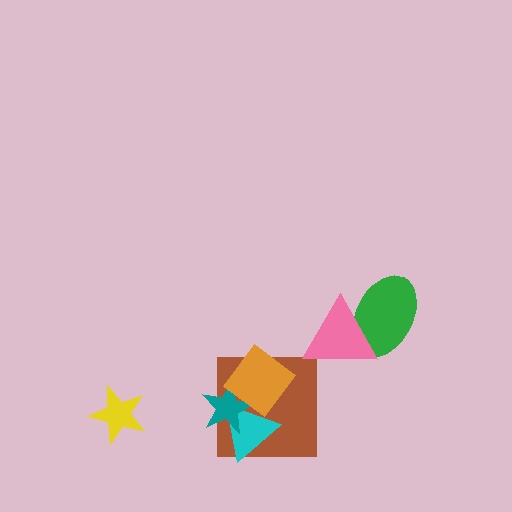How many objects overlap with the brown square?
3 objects overlap with the brown square.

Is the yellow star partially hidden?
No, no other shape covers it.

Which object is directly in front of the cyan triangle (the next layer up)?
The teal star is directly in front of the cyan triangle.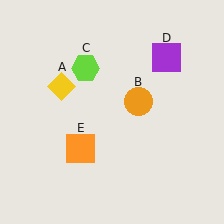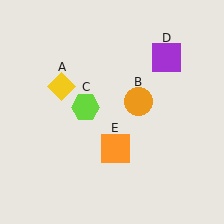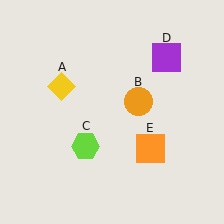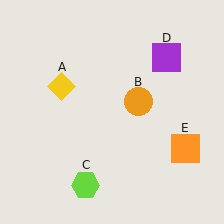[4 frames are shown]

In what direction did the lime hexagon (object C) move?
The lime hexagon (object C) moved down.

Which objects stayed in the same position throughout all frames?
Yellow diamond (object A) and orange circle (object B) and purple square (object D) remained stationary.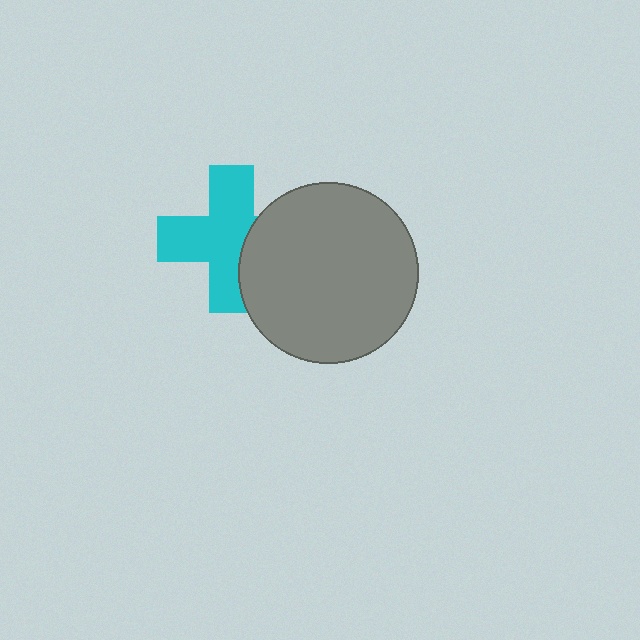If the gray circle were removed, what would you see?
You would see the complete cyan cross.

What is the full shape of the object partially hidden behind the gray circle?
The partially hidden object is a cyan cross.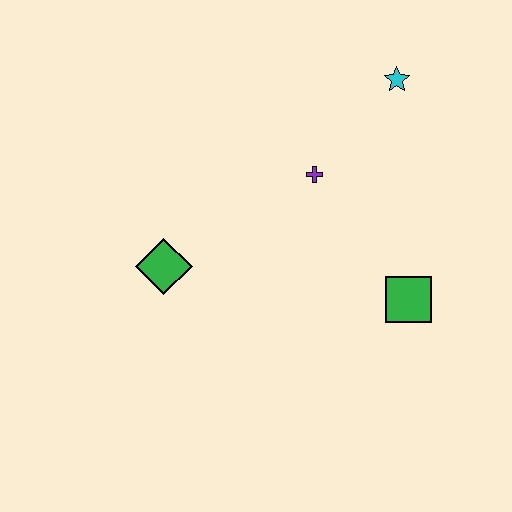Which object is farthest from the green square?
The green diamond is farthest from the green square.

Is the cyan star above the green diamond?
Yes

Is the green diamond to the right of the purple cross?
No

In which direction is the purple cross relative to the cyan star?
The purple cross is below the cyan star.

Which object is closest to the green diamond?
The purple cross is closest to the green diamond.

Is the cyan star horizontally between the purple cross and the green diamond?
No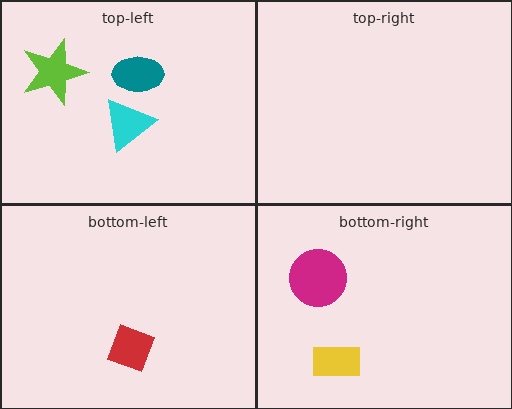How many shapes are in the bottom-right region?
2.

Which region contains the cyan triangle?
The top-left region.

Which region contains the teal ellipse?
The top-left region.